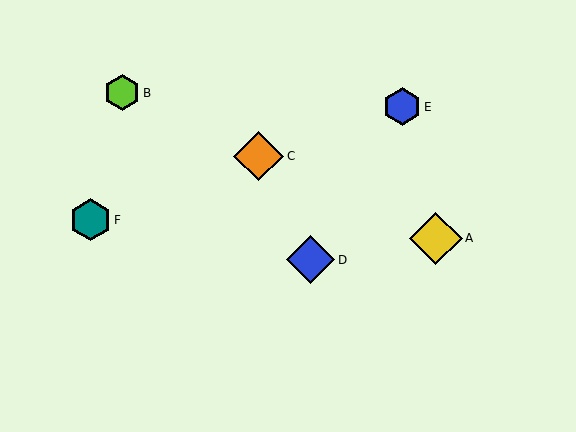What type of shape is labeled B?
Shape B is a lime hexagon.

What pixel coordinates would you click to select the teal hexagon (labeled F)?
Click at (90, 220) to select the teal hexagon F.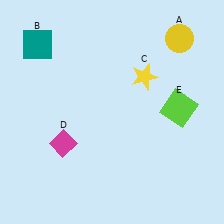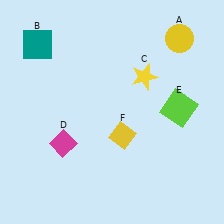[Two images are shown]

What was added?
A yellow diamond (F) was added in Image 2.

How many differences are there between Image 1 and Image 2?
There is 1 difference between the two images.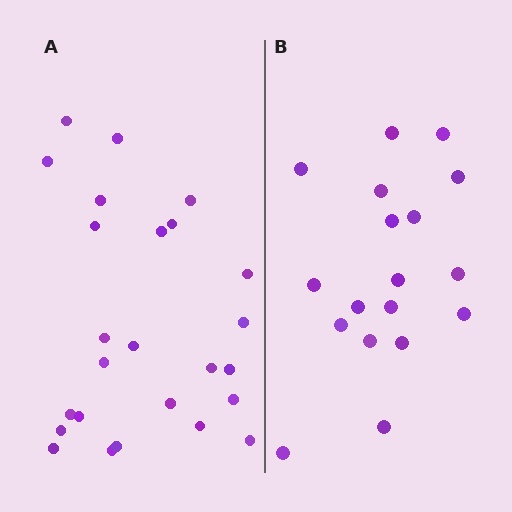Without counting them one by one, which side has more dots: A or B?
Region A (the left region) has more dots.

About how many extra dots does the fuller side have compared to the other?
Region A has roughly 8 or so more dots than region B.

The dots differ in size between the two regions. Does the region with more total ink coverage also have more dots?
No. Region B has more total ink coverage because its dots are larger, but region A actually contains more individual dots. Total area can be misleading — the number of items is what matters here.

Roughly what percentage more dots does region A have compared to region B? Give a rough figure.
About 40% more.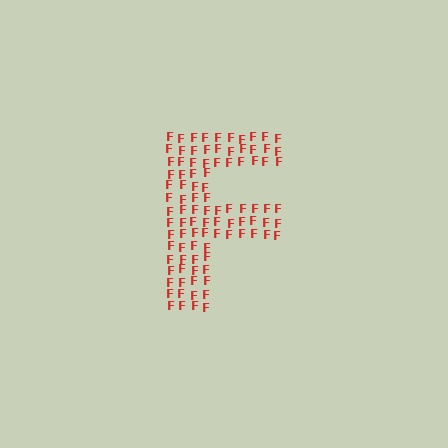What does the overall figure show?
The overall figure shows the letter F.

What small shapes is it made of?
It is made of small letter F's.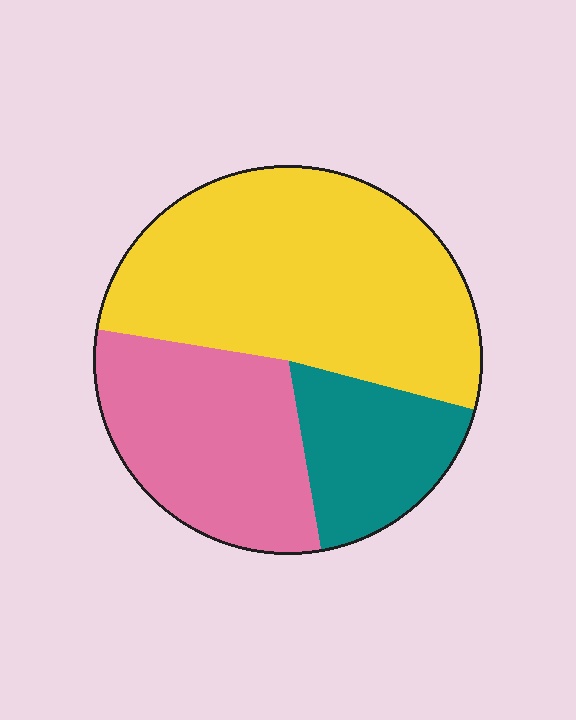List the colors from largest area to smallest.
From largest to smallest: yellow, pink, teal.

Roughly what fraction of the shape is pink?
Pink covers 30% of the shape.